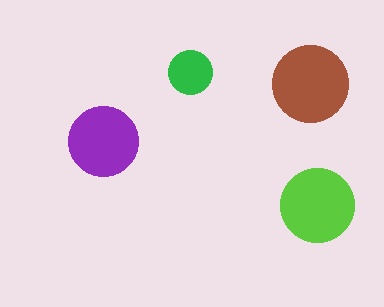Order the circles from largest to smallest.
the brown one, the lime one, the purple one, the green one.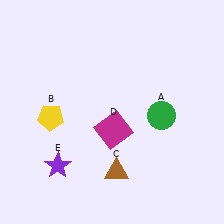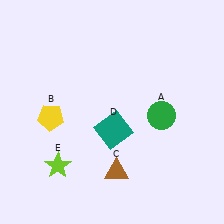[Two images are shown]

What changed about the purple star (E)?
In Image 1, E is purple. In Image 2, it changed to lime.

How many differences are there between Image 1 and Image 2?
There are 2 differences between the two images.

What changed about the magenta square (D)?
In Image 1, D is magenta. In Image 2, it changed to teal.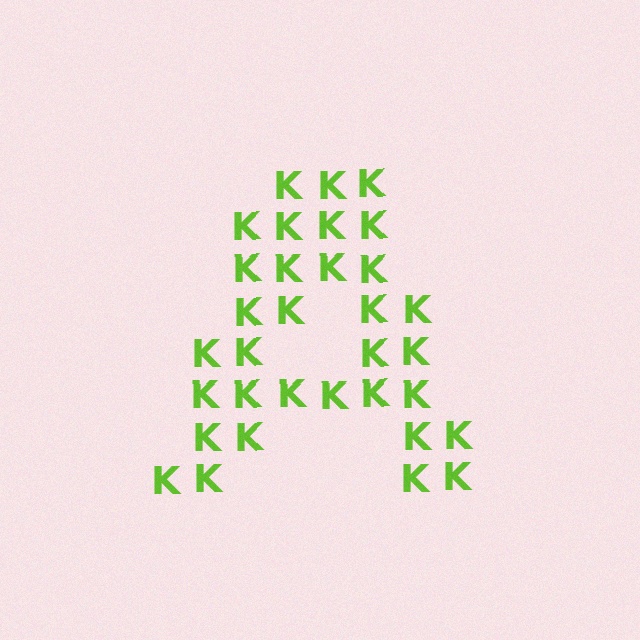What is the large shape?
The large shape is the letter A.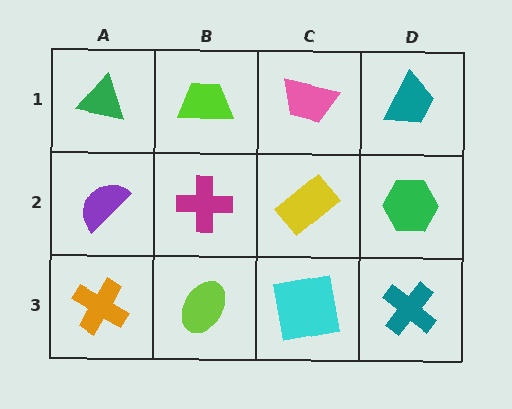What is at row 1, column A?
A green triangle.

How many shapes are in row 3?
4 shapes.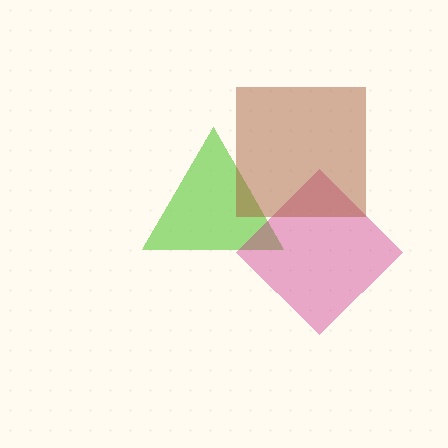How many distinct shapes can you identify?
There are 3 distinct shapes: a lime triangle, a magenta diamond, a brown square.